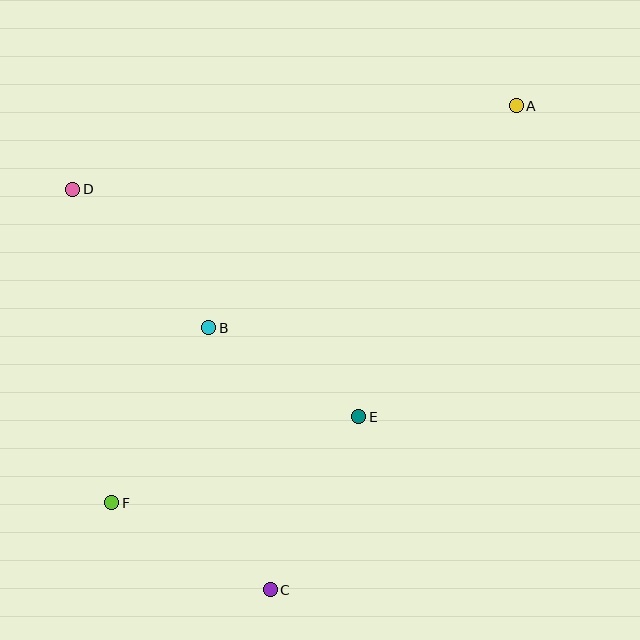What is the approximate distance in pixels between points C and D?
The distance between C and D is approximately 447 pixels.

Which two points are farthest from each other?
Points A and F are farthest from each other.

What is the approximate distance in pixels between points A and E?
The distance between A and E is approximately 348 pixels.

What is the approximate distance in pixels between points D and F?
The distance between D and F is approximately 316 pixels.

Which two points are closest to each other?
Points B and E are closest to each other.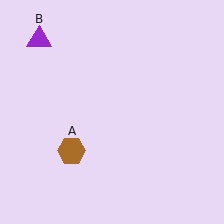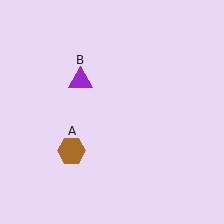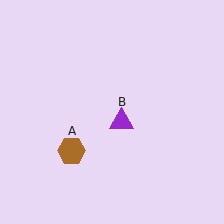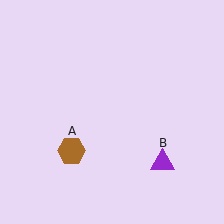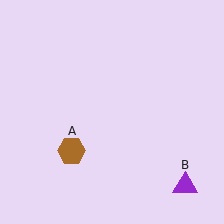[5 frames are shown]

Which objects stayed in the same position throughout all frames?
Brown hexagon (object A) remained stationary.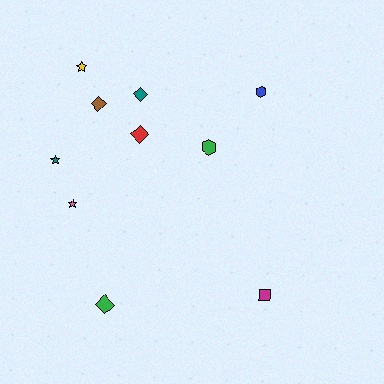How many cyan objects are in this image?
There are no cyan objects.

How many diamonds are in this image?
There are 4 diamonds.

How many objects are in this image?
There are 10 objects.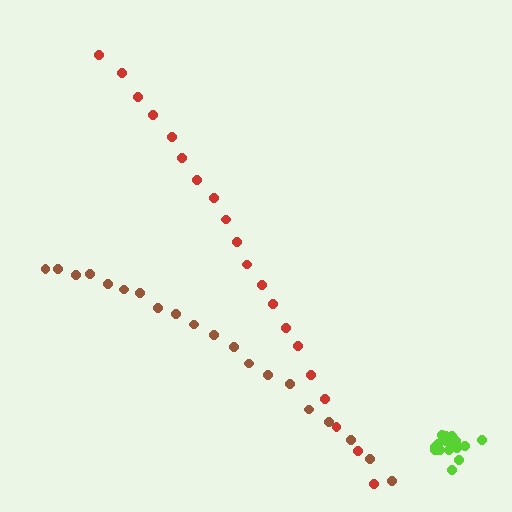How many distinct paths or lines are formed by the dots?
There are 3 distinct paths.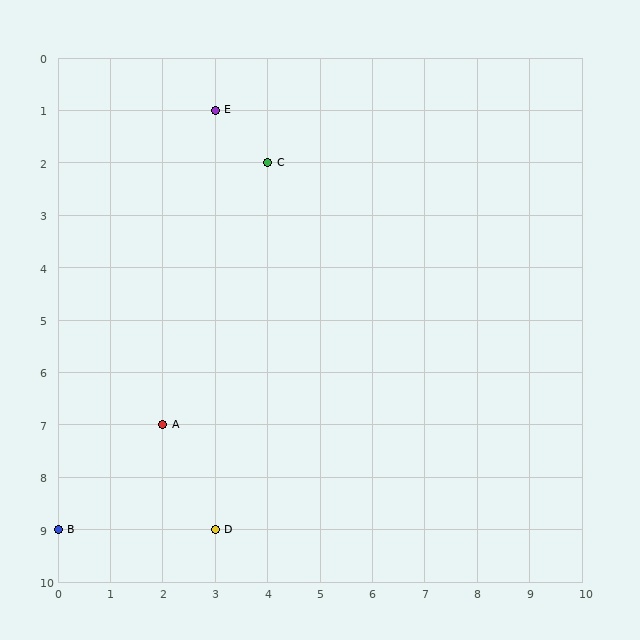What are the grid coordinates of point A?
Point A is at grid coordinates (2, 7).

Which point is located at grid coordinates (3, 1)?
Point E is at (3, 1).